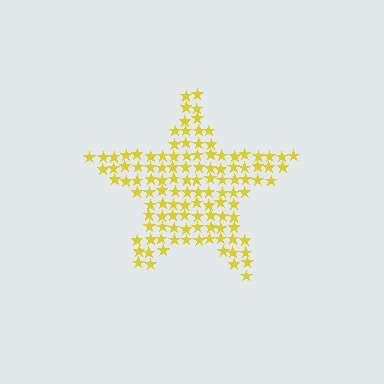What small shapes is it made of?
It is made of small stars.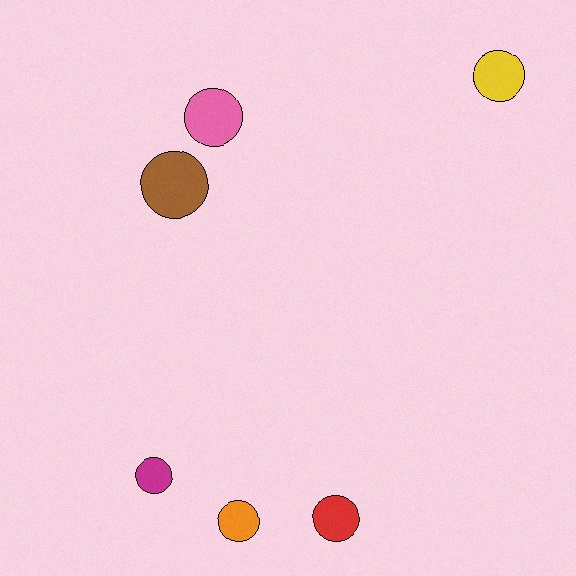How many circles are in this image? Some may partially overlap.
There are 6 circles.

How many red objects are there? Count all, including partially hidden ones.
There is 1 red object.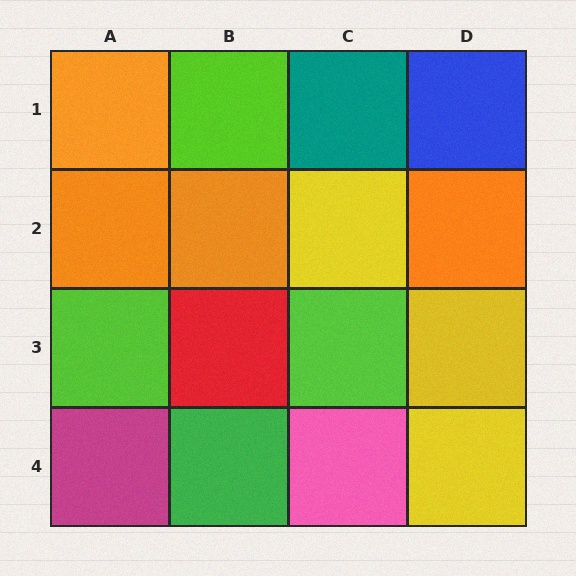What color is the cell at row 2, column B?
Orange.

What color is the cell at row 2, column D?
Orange.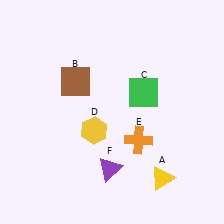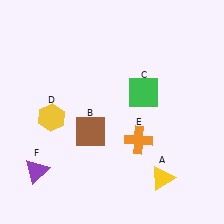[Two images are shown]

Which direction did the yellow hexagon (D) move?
The yellow hexagon (D) moved left.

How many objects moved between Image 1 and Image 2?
3 objects moved between the two images.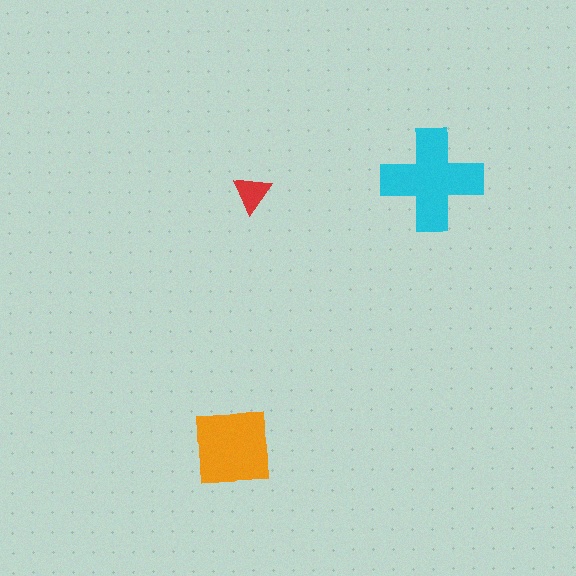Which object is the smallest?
The red triangle.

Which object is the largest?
The cyan cross.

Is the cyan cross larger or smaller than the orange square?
Larger.